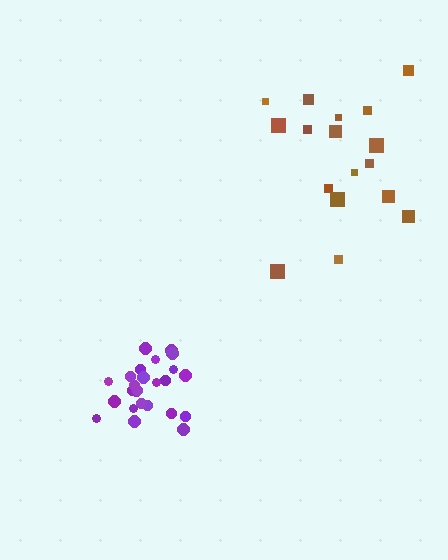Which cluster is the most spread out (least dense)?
Brown.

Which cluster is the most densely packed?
Purple.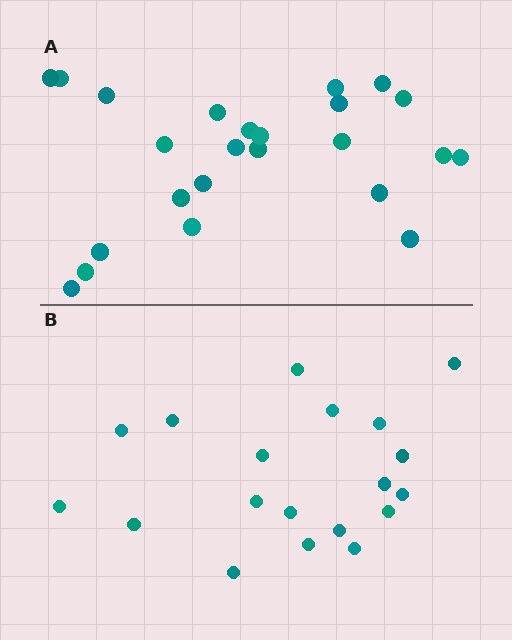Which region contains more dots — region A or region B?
Region A (the top region) has more dots.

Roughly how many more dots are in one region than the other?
Region A has about 5 more dots than region B.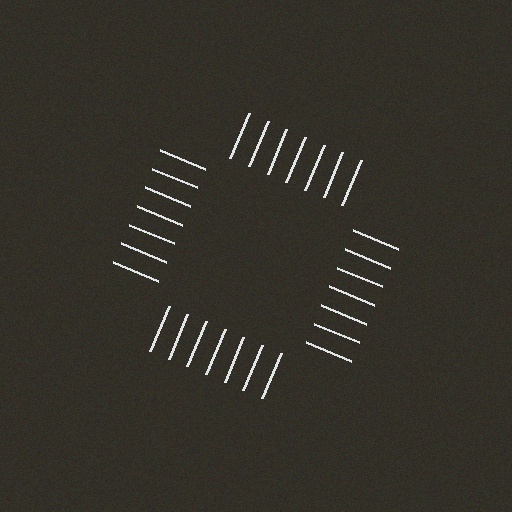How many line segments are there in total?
28 — 7 along each of the 4 edges.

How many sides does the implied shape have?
4 sides — the line-ends trace a square.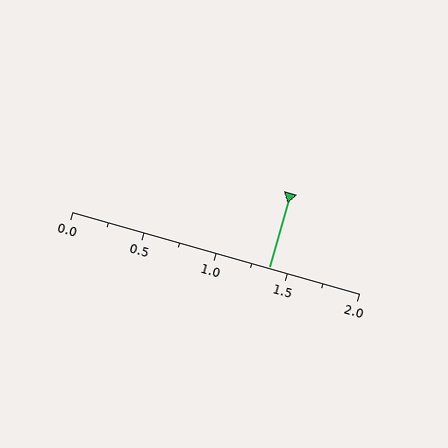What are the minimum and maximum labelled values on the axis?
The axis runs from 0.0 to 2.0.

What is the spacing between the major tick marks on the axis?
The major ticks are spaced 0.5 apart.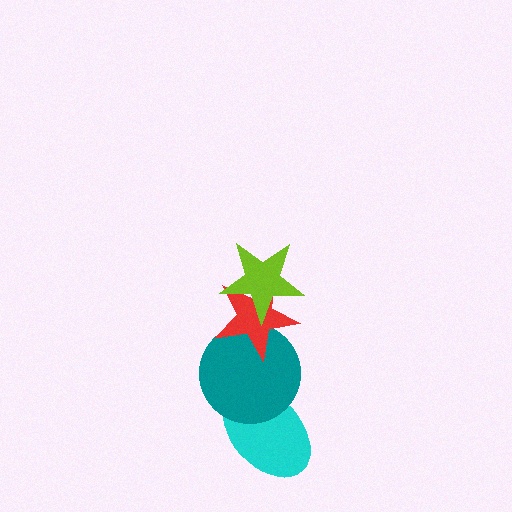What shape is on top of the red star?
The lime star is on top of the red star.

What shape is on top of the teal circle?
The red star is on top of the teal circle.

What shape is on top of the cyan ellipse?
The teal circle is on top of the cyan ellipse.